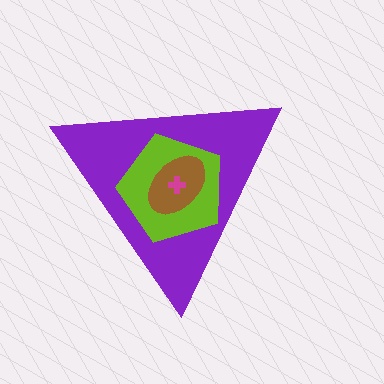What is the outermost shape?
The purple triangle.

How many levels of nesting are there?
4.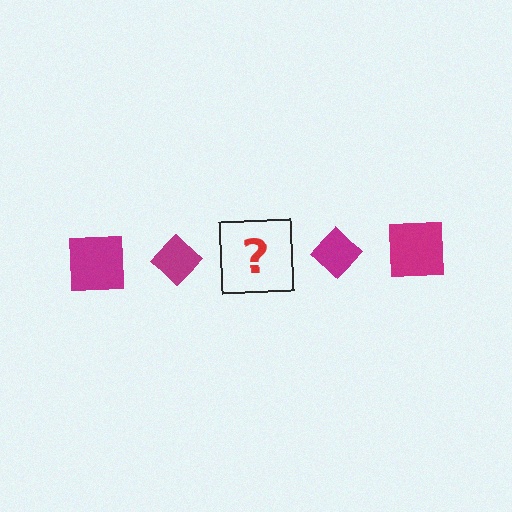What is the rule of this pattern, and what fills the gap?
The rule is that the pattern cycles through square, diamond shapes in magenta. The gap should be filled with a magenta square.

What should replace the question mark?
The question mark should be replaced with a magenta square.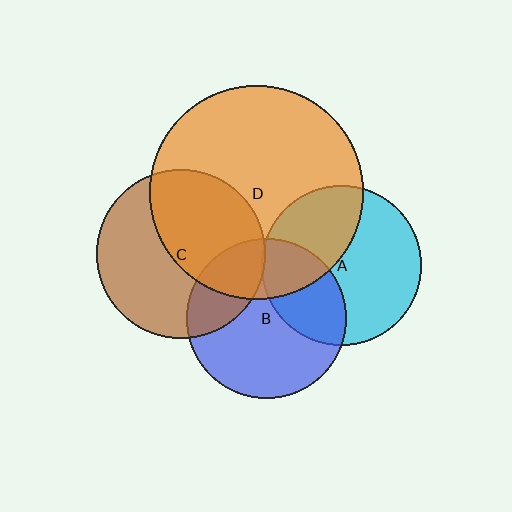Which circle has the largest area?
Circle D (orange).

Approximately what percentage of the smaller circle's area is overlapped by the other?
Approximately 30%.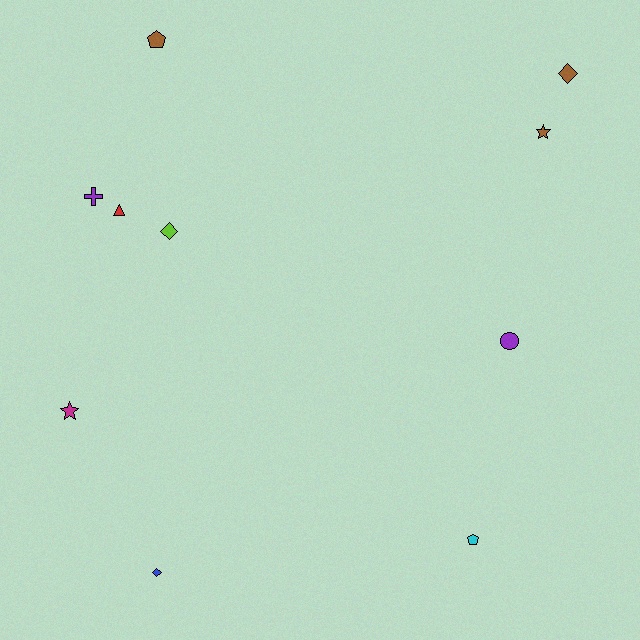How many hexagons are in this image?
There are no hexagons.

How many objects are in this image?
There are 10 objects.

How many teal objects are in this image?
There are no teal objects.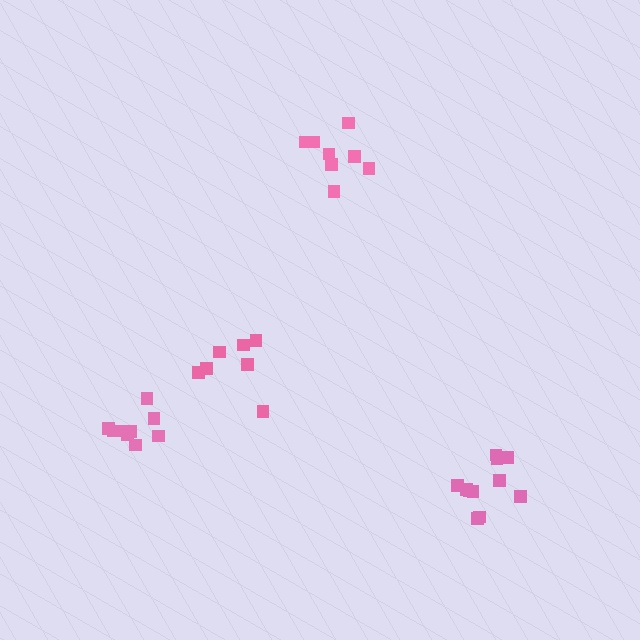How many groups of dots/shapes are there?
There are 4 groups.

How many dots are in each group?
Group 1: 9 dots, Group 2: 11 dots, Group 3: 7 dots, Group 4: 8 dots (35 total).